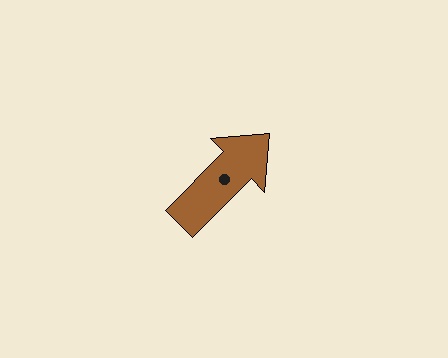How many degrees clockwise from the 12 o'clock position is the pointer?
Approximately 45 degrees.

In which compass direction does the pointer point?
Northeast.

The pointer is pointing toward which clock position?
Roughly 1 o'clock.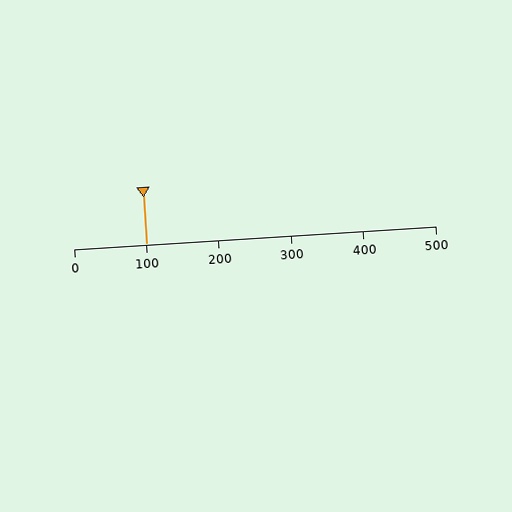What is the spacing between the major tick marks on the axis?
The major ticks are spaced 100 apart.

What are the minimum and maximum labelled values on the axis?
The axis runs from 0 to 500.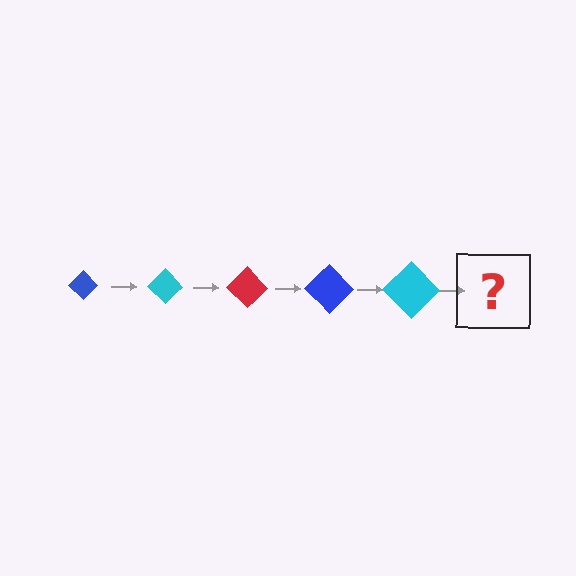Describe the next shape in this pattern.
It should be a red diamond, larger than the previous one.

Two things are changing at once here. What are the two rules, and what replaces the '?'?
The two rules are that the diamond grows larger each step and the color cycles through blue, cyan, and red. The '?' should be a red diamond, larger than the previous one.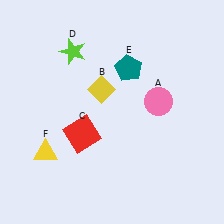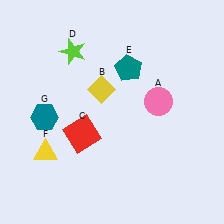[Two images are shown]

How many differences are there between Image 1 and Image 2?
There is 1 difference between the two images.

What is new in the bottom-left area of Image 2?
A teal hexagon (G) was added in the bottom-left area of Image 2.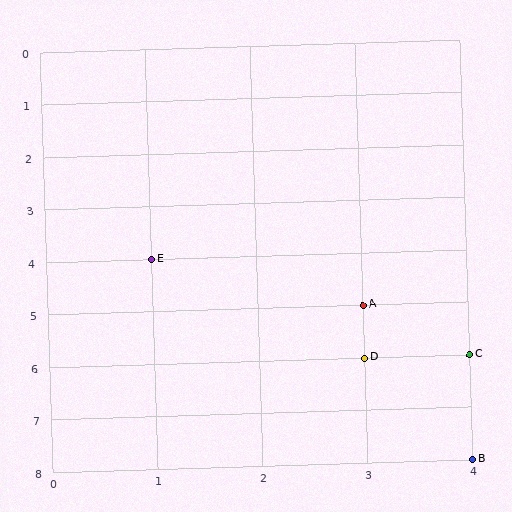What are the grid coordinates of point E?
Point E is at grid coordinates (1, 4).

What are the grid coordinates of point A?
Point A is at grid coordinates (3, 5).